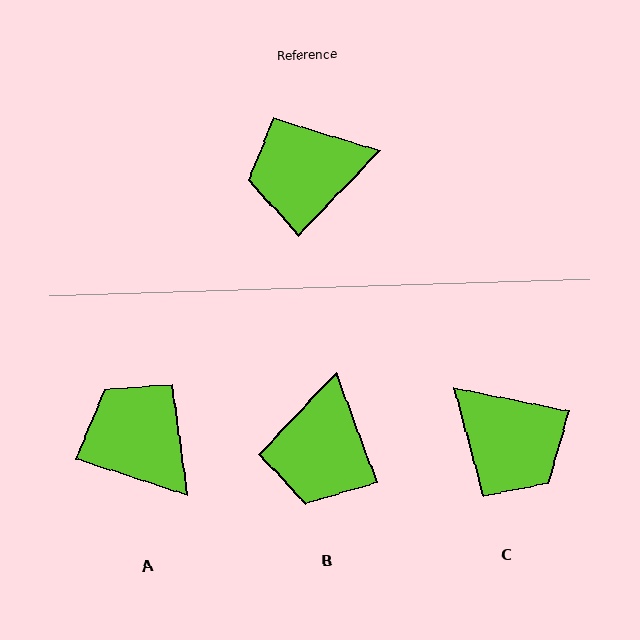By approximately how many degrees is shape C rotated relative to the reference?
Approximately 122 degrees counter-clockwise.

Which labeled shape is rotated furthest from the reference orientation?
C, about 122 degrees away.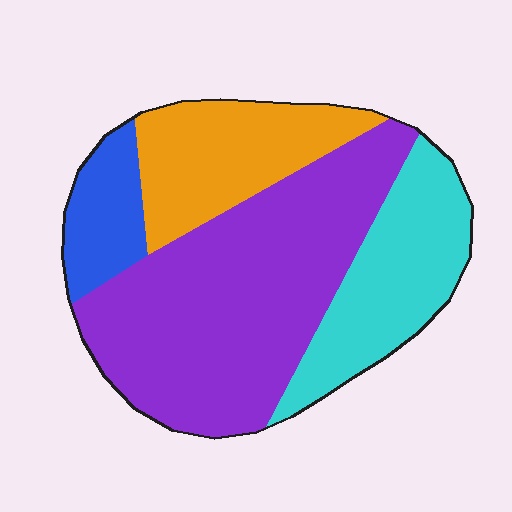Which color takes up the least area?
Blue, at roughly 10%.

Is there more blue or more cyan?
Cyan.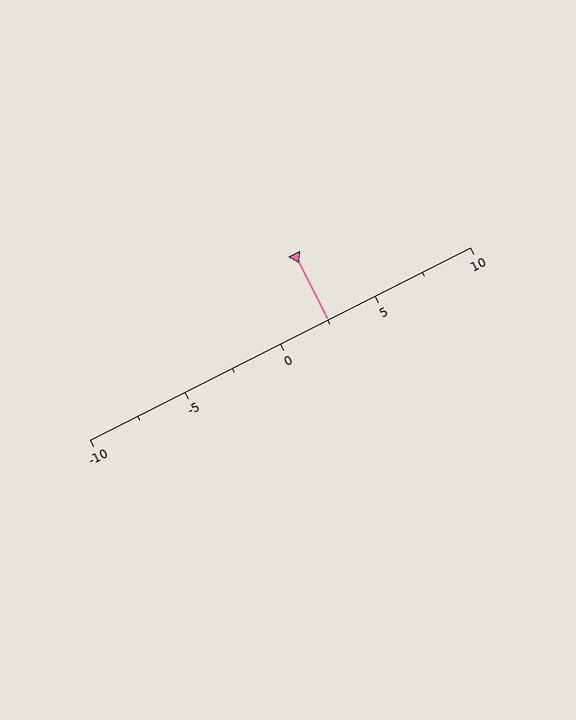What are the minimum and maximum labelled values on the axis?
The axis runs from -10 to 10.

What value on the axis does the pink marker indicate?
The marker indicates approximately 2.5.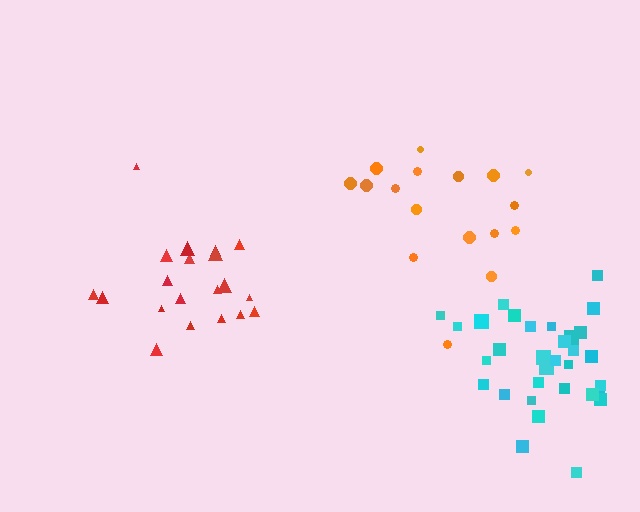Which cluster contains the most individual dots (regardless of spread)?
Cyan (33).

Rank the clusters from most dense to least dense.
red, cyan, orange.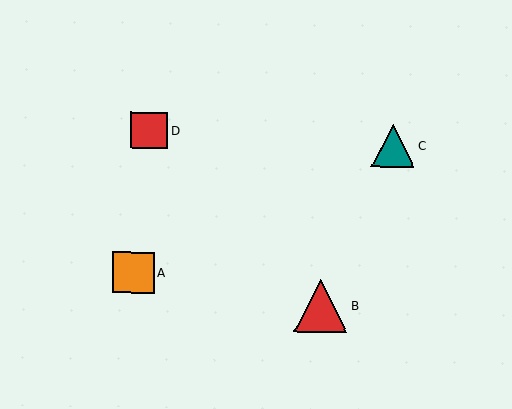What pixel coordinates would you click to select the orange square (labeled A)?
Click at (134, 272) to select the orange square A.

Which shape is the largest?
The red triangle (labeled B) is the largest.